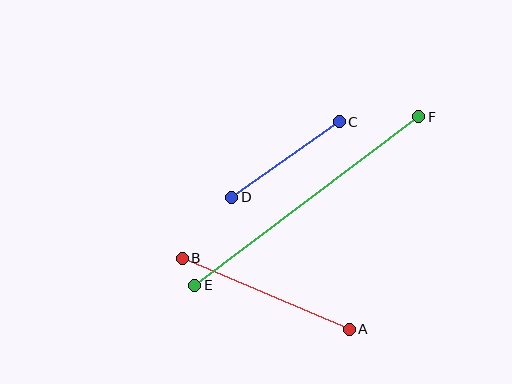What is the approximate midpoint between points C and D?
The midpoint is at approximately (285, 159) pixels.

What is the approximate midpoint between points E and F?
The midpoint is at approximately (307, 201) pixels.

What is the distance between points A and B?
The distance is approximately 181 pixels.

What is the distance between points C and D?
The distance is approximately 132 pixels.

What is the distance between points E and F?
The distance is approximately 280 pixels.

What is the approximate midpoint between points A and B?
The midpoint is at approximately (266, 294) pixels.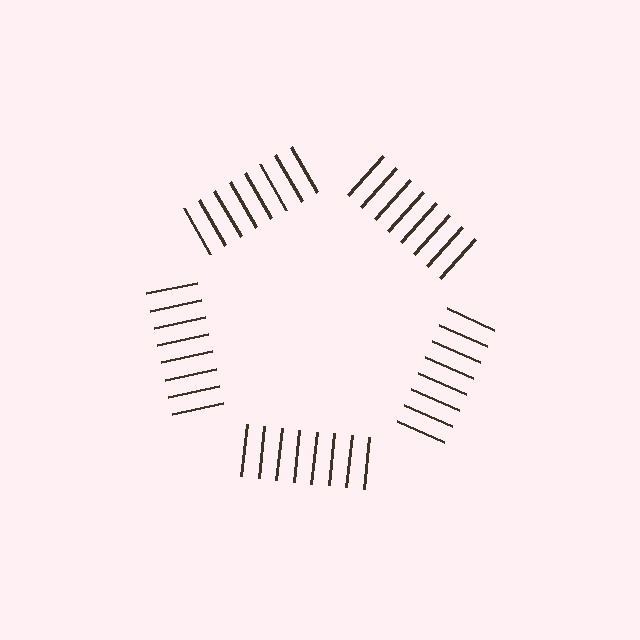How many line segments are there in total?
40 — 8 along each of the 5 edges.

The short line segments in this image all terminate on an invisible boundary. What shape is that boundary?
An illusory pentagon — the line segments terminate on its edges but no continuous stroke is drawn.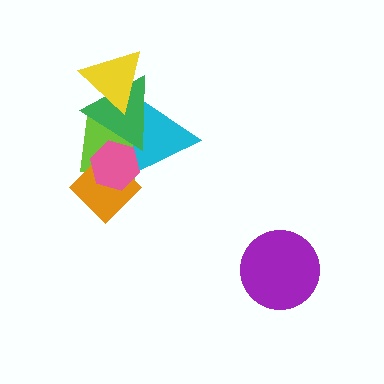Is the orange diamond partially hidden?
Yes, it is partially covered by another shape.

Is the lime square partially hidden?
Yes, it is partially covered by another shape.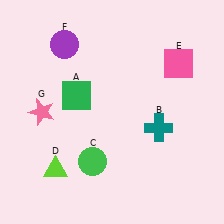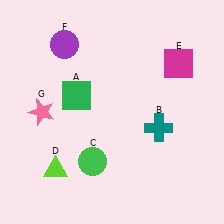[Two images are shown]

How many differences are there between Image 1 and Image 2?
There is 1 difference between the two images.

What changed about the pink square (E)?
In Image 1, E is pink. In Image 2, it changed to magenta.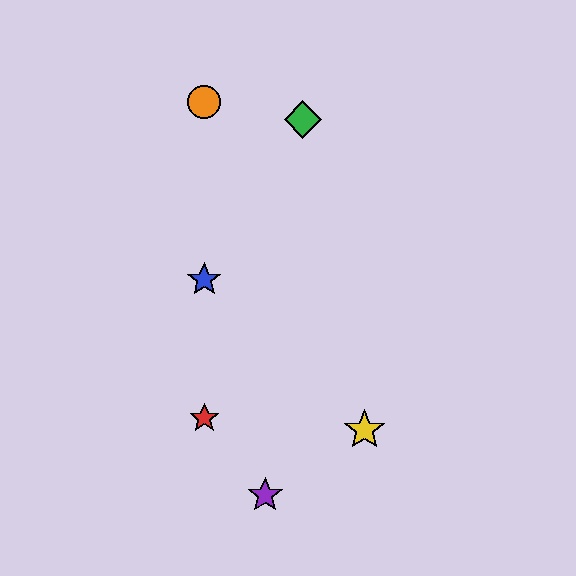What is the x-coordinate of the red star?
The red star is at x≈204.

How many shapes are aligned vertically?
3 shapes (the red star, the blue star, the orange circle) are aligned vertically.